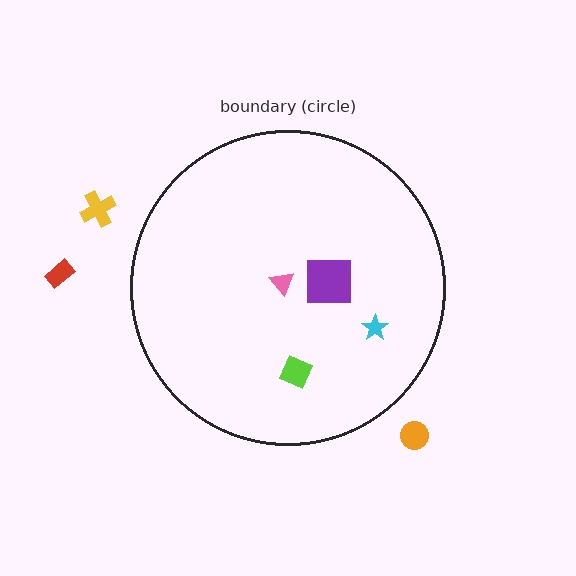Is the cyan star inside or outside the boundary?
Inside.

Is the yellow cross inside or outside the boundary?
Outside.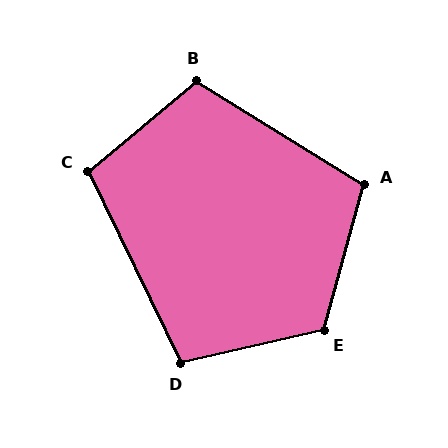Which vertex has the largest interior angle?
E, at approximately 119 degrees.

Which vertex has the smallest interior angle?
D, at approximately 103 degrees.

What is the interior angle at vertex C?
Approximately 104 degrees (obtuse).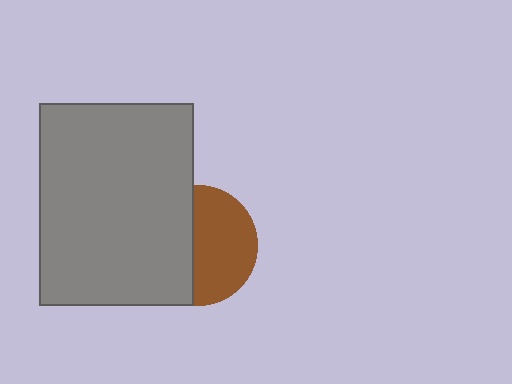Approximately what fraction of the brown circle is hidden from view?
Roughly 45% of the brown circle is hidden behind the gray rectangle.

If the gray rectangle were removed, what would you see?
You would see the complete brown circle.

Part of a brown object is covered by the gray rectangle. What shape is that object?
It is a circle.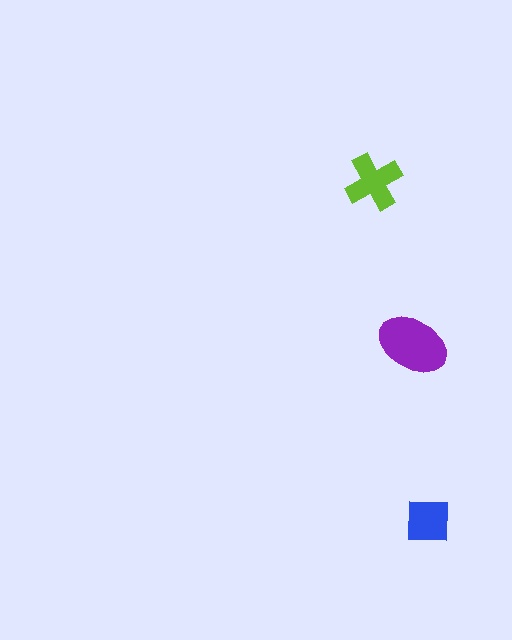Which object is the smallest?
The blue square.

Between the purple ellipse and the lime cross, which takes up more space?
The purple ellipse.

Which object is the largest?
The purple ellipse.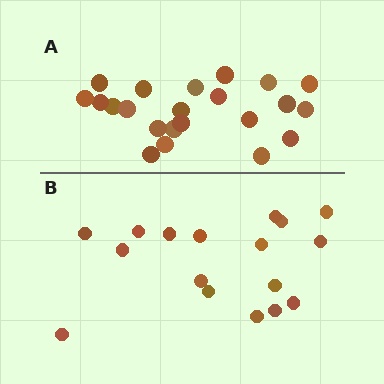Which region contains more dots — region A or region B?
Region A (the top region) has more dots.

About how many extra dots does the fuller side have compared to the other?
Region A has about 5 more dots than region B.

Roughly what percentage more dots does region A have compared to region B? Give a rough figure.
About 30% more.